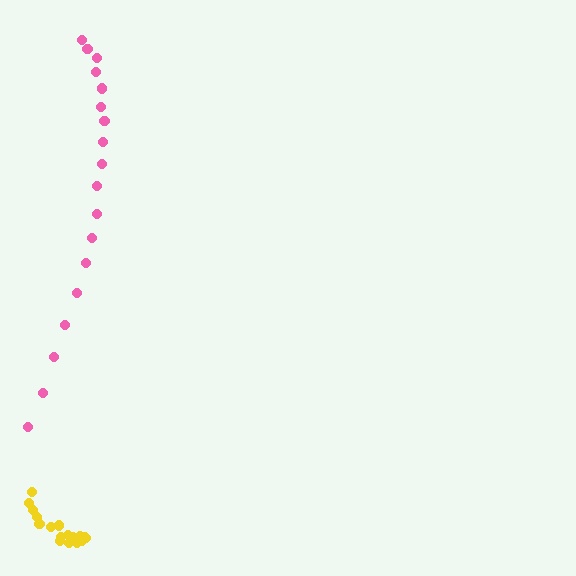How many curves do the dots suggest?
There are 2 distinct paths.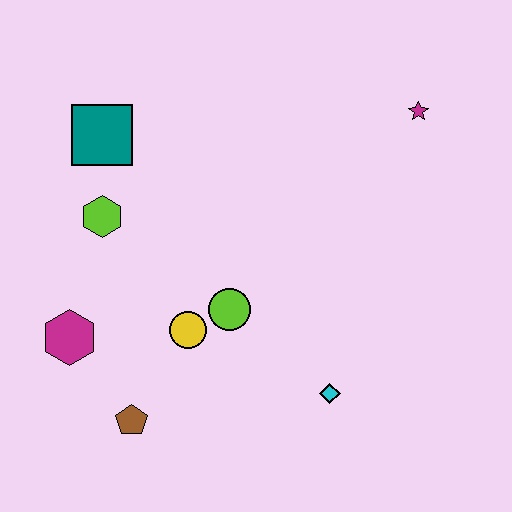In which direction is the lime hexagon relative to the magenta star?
The lime hexagon is to the left of the magenta star.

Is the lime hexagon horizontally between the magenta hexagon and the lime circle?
Yes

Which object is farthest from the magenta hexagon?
The magenta star is farthest from the magenta hexagon.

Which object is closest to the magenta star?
The lime circle is closest to the magenta star.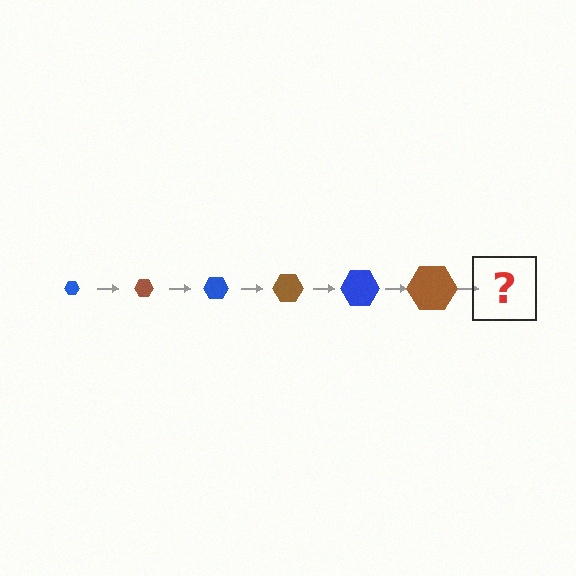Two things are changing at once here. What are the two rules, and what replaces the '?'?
The two rules are that the hexagon grows larger each step and the color cycles through blue and brown. The '?' should be a blue hexagon, larger than the previous one.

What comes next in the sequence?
The next element should be a blue hexagon, larger than the previous one.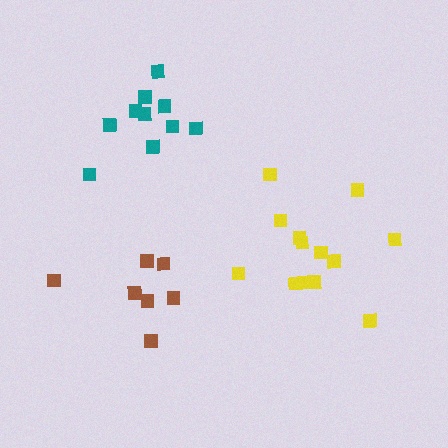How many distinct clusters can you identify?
There are 3 distinct clusters.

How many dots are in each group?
Group 1: 13 dots, Group 2: 10 dots, Group 3: 7 dots (30 total).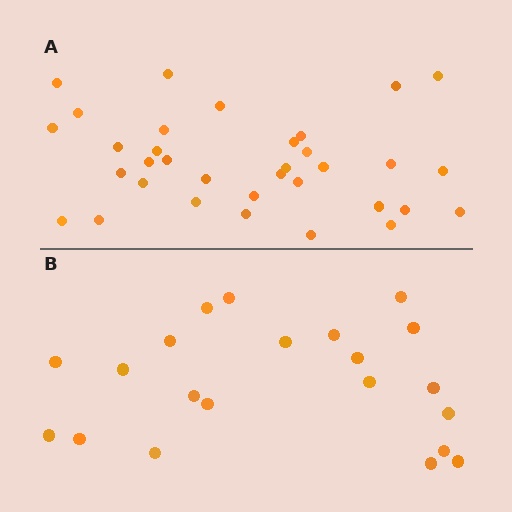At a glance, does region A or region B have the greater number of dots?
Region A (the top region) has more dots.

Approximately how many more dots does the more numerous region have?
Region A has approximately 15 more dots than region B.